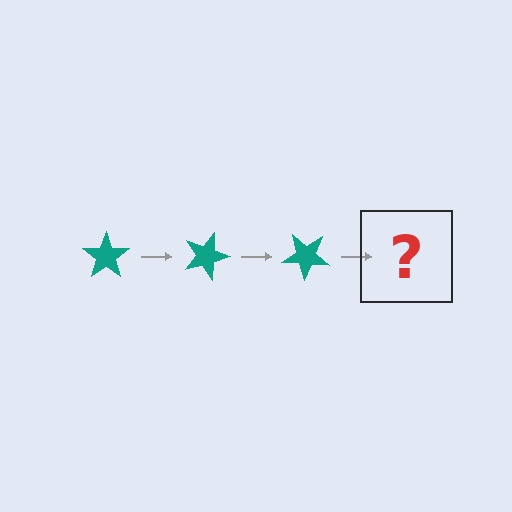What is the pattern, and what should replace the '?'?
The pattern is that the star rotates 20 degrees each step. The '?' should be a teal star rotated 60 degrees.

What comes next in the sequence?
The next element should be a teal star rotated 60 degrees.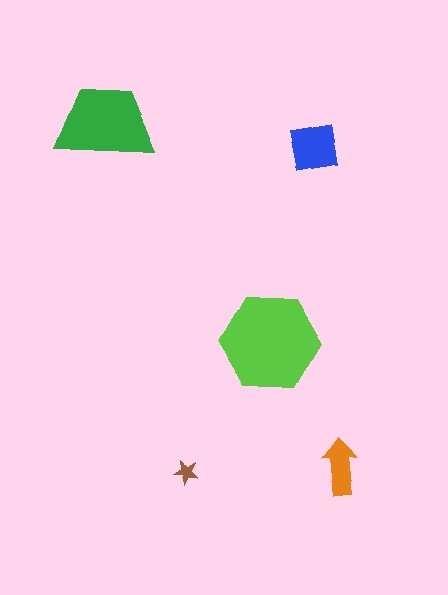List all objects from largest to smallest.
The lime hexagon, the green trapezoid, the blue square, the orange arrow, the brown star.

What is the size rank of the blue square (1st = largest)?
3rd.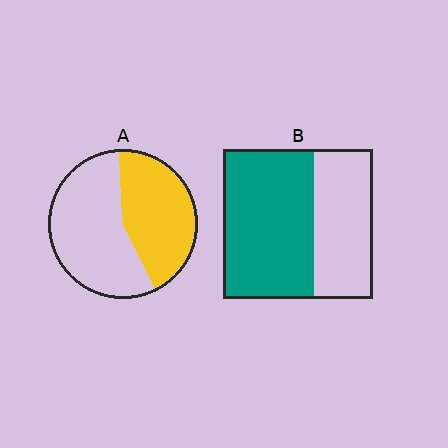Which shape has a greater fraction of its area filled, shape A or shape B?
Shape B.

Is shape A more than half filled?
No.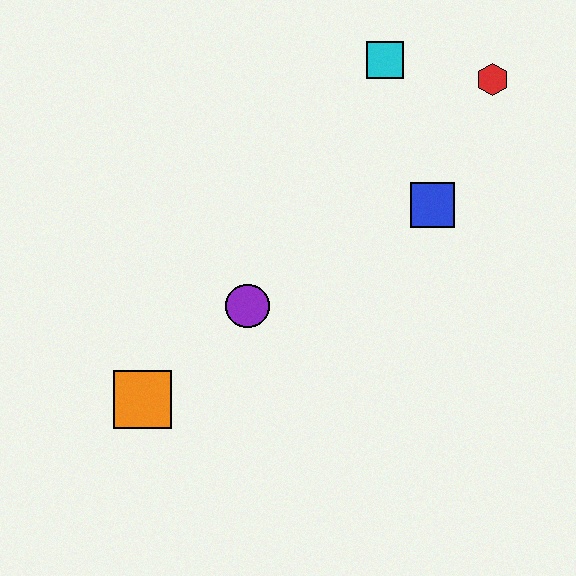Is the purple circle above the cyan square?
No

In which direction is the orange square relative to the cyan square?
The orange square is below the cyan square.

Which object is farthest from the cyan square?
The orange square is farthest from the cyan square.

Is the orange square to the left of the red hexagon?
Yes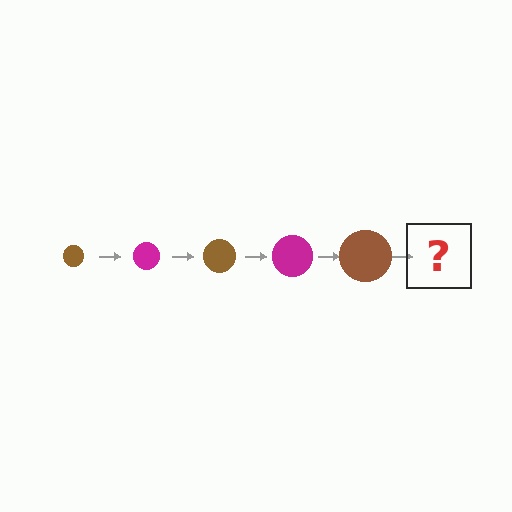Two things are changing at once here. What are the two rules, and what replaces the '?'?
The two rules are that the circle grows larger each step and the color cycles through brown and magenta. The '?' should be a magenta circle, larger than the previous one.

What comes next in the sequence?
The next element should be a magenta circle, larger than the previous one.